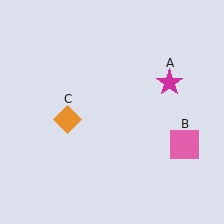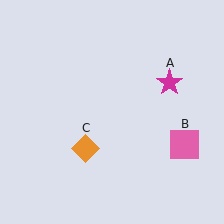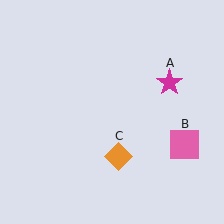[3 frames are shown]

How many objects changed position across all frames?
1 object changed position: orange diamond (object C).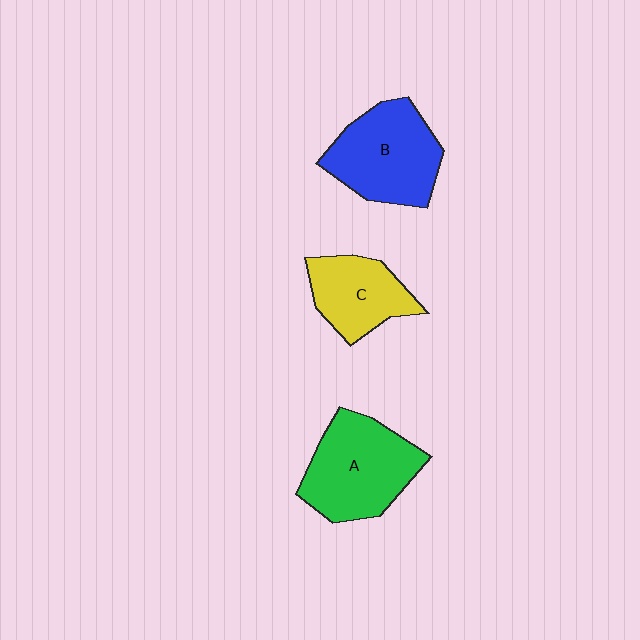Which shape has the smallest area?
Shape C (yellow).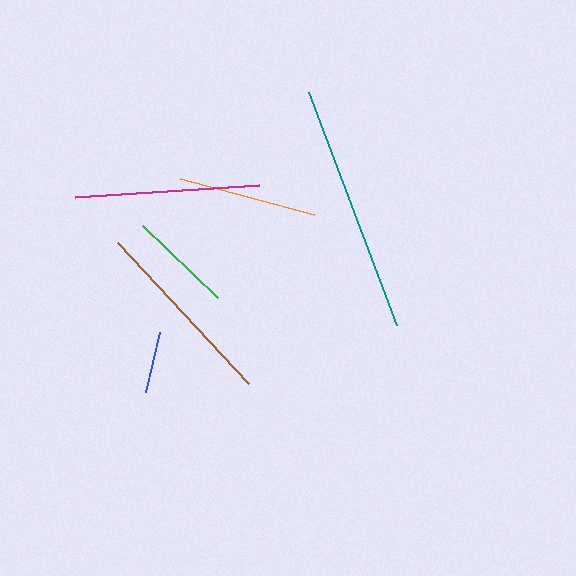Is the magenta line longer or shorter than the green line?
The magenta line is longer than the green line.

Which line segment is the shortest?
The blue line is the shortest at approximately 62 pixels.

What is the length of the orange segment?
The orange segment is approximately 140 pixels long.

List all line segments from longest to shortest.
From longest to shortest: teal, brown, magenta, orange, green, blue.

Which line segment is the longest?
The teal line is the longest at approximately 249 pixels.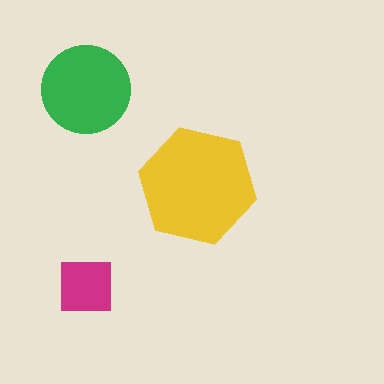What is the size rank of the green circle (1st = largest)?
2nd.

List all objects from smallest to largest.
The magenta square, the green circle, the yellow hexagon.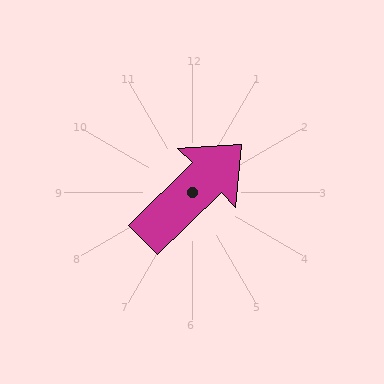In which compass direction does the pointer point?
Northeast.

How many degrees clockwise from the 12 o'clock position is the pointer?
Approximately 46 degrees.